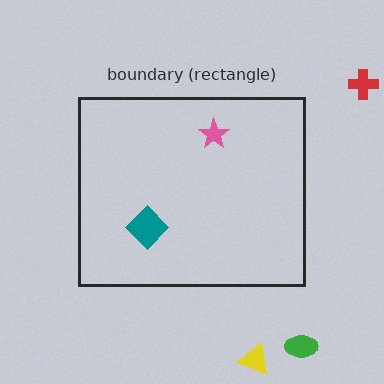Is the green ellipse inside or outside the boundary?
Outside.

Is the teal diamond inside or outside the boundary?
Inside.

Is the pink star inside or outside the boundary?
Inside.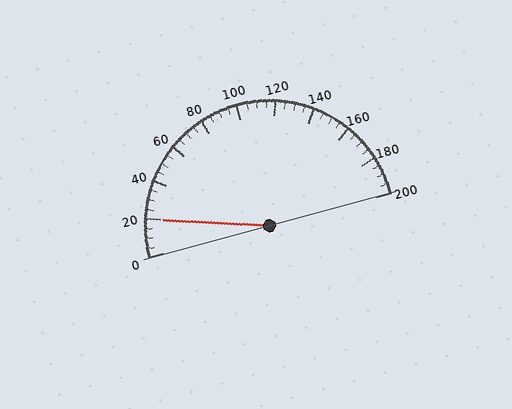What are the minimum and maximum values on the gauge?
The gauge ranges from 0 to 200.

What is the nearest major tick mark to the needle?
The nearest major tick mark is 20.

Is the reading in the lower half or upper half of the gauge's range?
The reading is in the lower half of the range (0 to 200).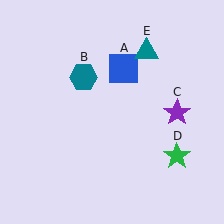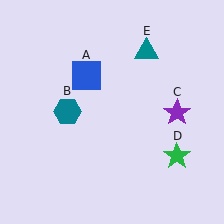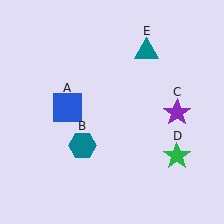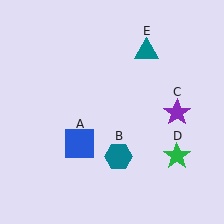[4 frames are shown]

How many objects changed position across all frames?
2 objects changed position: blue square (object A), teal hexagon (object B).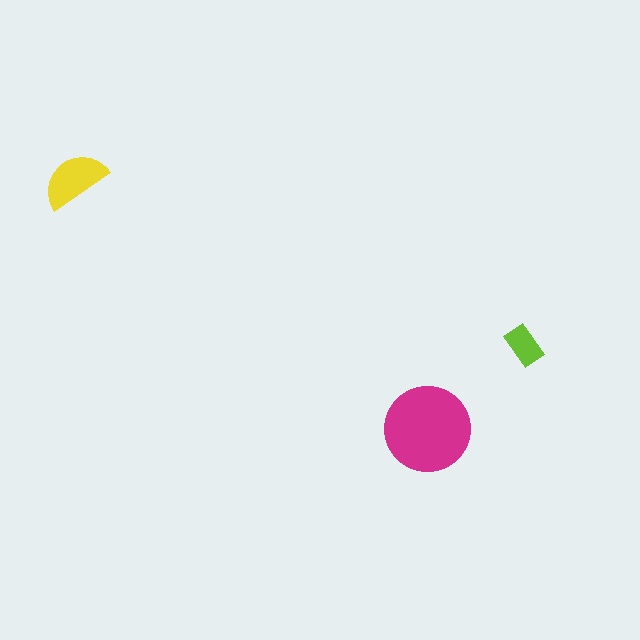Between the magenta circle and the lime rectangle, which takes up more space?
The magenta circle.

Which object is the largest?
The magenta circle.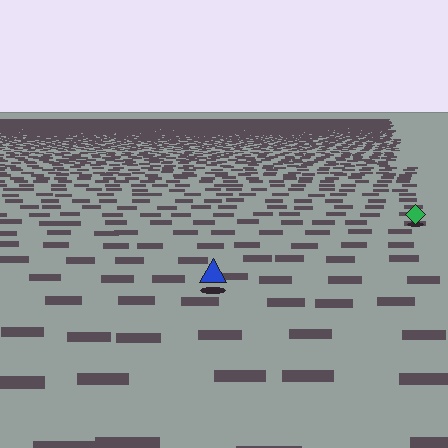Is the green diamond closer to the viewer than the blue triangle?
No. The blue triangle is closer — you can tell from the texture gradient: the ground texture is coarser near it.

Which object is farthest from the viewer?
The green diamond is farthest from the viewer. It appears smaller and the ground texture around it is denser.